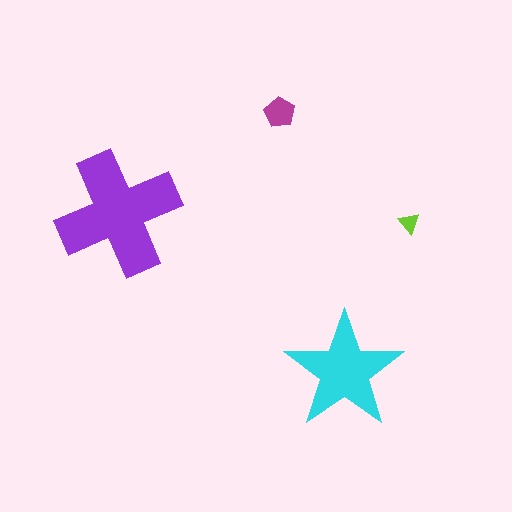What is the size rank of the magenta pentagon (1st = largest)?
3rd.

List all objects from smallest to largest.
The lime triangle, the magenta pentagon, the cyan star, the purple cross.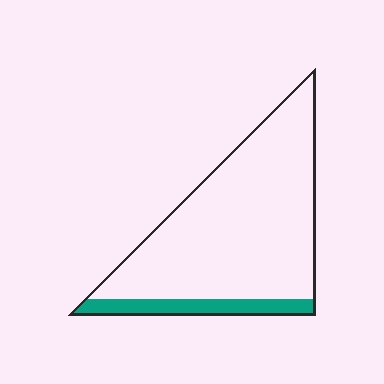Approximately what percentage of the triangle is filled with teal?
Approximately 15%.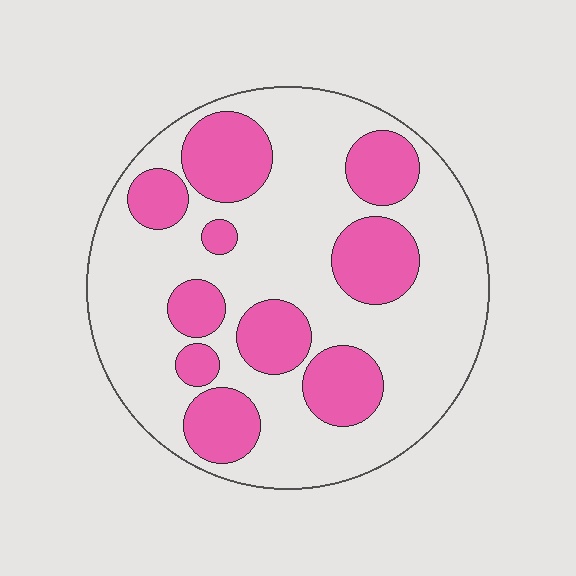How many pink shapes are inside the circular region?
10.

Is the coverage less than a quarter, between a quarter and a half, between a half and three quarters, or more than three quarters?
Between a quarter and a half.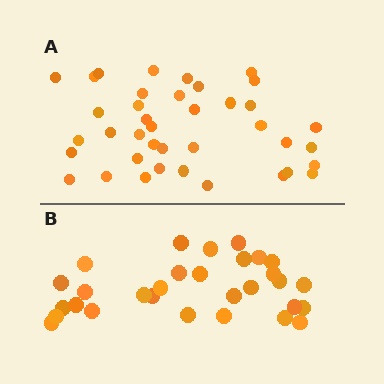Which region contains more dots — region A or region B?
Region A (the top region) has more dots.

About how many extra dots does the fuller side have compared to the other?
Region A has roughly 8 or so more dots than region B.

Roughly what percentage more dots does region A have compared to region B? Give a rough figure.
About 30% more.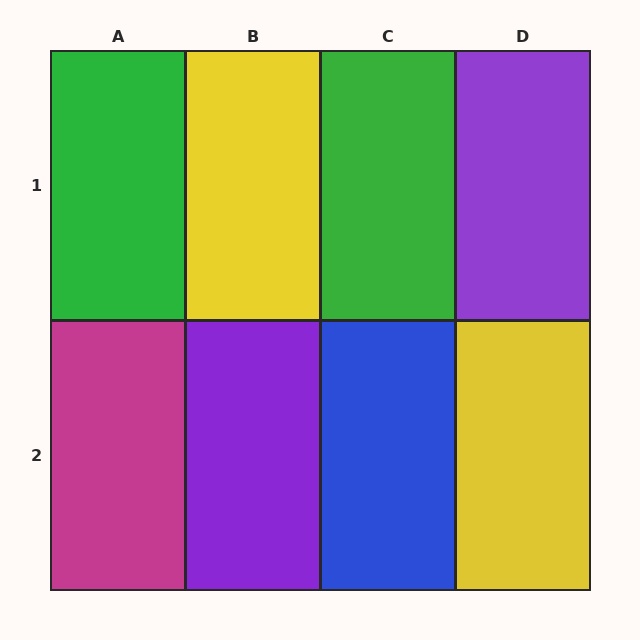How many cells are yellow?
2 cells are yellow.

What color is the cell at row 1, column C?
Green.